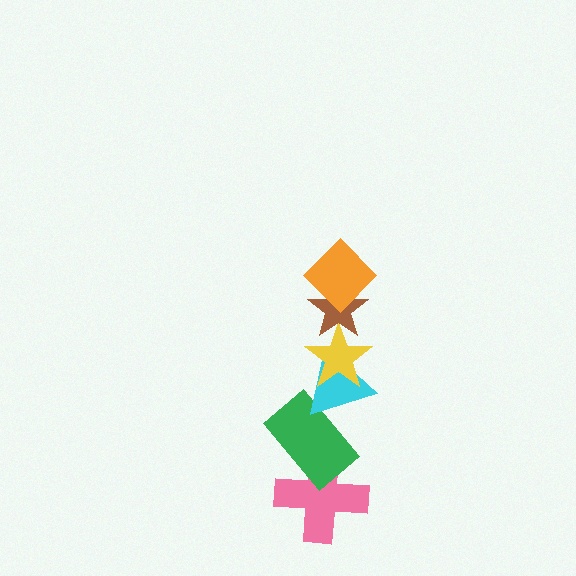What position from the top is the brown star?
The brown star is 2nd from the top.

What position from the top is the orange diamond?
The orange diamond is 1st from the top.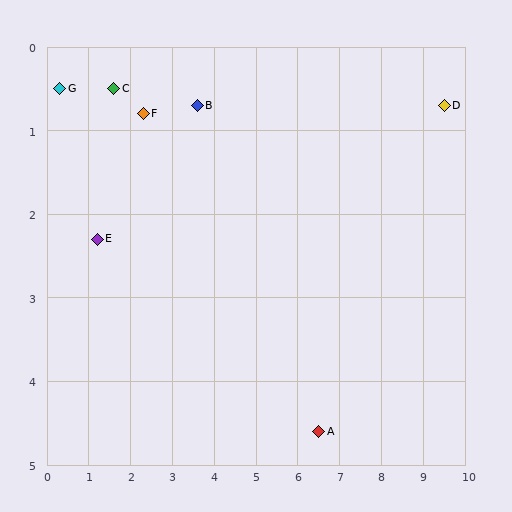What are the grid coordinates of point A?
Point A is at approximately (6.5, 4.6).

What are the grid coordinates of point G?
Point G is at approximately (0.3, 0.5).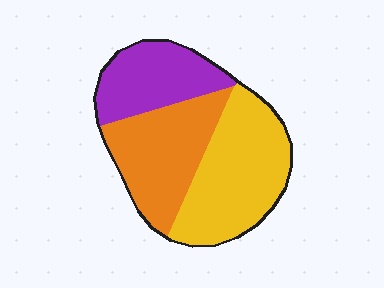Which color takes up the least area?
Purple, at roughly 25%.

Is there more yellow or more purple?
Yellow.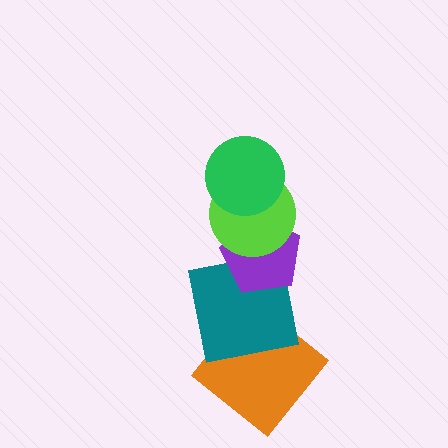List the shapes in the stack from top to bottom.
From top to bottom: the green circle, the lime circle, the purple pentagon, the teal square, the orange diamond.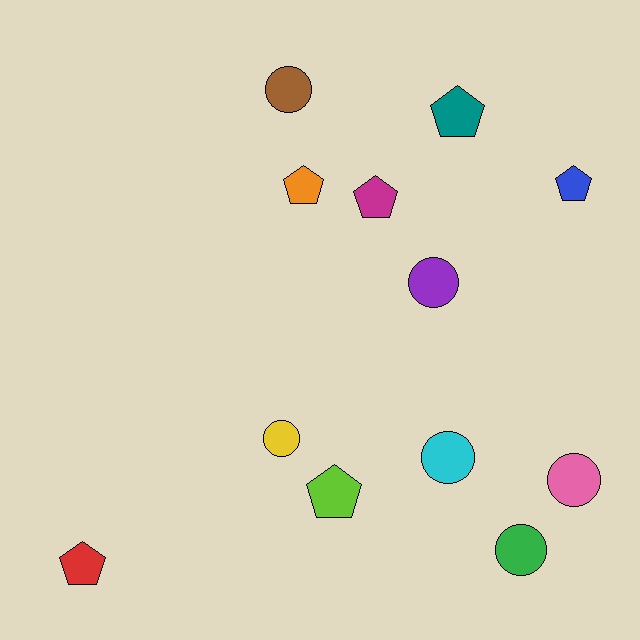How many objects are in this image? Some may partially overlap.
There are 12 objects.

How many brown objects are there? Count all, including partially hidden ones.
There is 1 brown object.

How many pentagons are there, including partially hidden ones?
There are 6 pentagons.